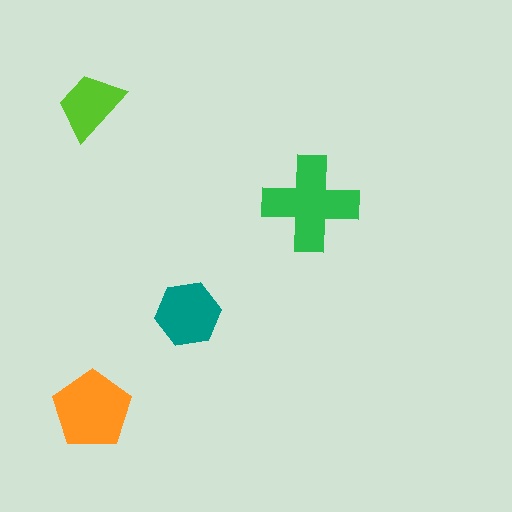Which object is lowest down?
The orange pentagon is bottommost.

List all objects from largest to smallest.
The green cross, the orange pentagon, the teal hexagon, the lime trapezoid.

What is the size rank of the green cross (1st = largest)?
1st.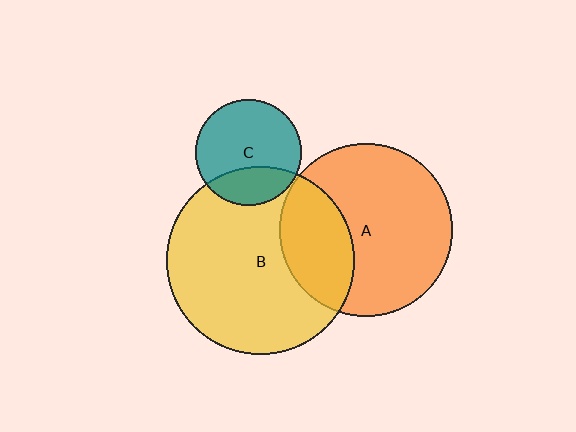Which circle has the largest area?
Circle B (yellow).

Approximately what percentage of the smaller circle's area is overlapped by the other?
Approximately 30%.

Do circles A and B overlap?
Yes.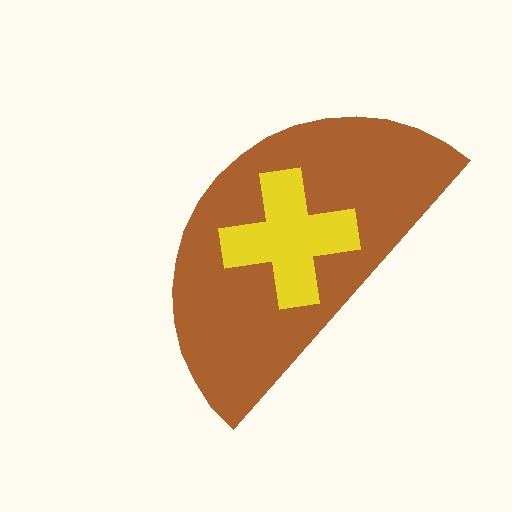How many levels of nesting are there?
2.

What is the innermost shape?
The yellow cross.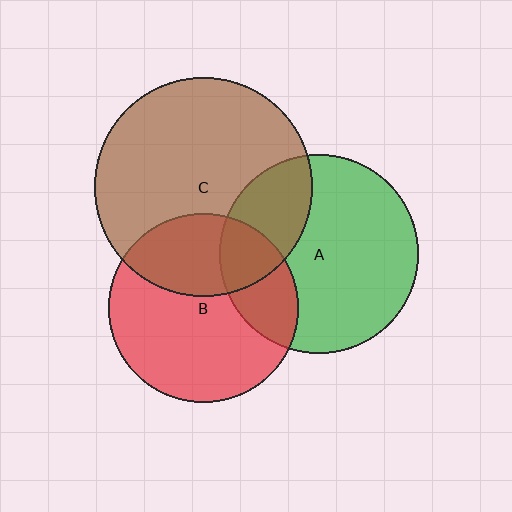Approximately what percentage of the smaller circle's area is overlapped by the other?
Approximately 35%.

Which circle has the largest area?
Circle C (brown).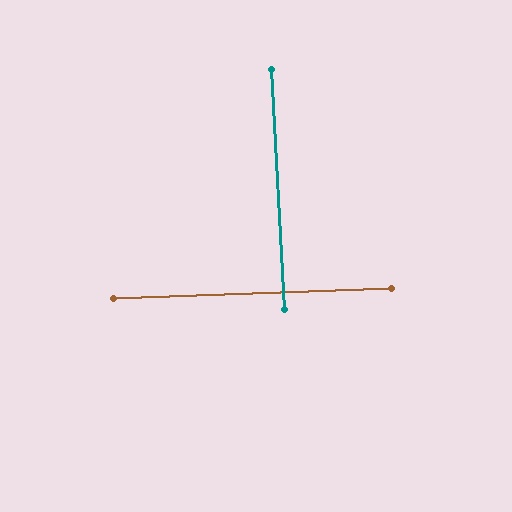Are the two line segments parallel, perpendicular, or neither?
Perpendicular — they meet at approximately 89°.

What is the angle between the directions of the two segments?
Approximately 89 degrees.